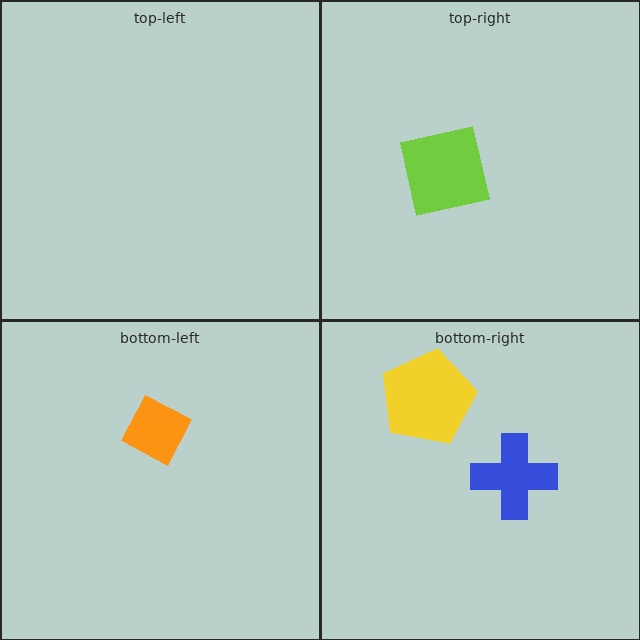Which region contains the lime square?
The top-right region.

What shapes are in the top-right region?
The lime square.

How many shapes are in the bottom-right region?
2.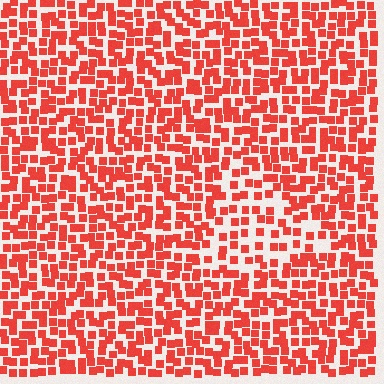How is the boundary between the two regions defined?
The boundary is defined by a change in element density (approximately 1.7x ratio). All elements are the same color, size, and shape.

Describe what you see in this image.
The image contains small red elements arranged at two different densities. A triangle-shaped region is visible where the elements are less densely packed than the surrounding area.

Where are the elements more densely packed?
The elements are more densely packed outside the triangle boundary.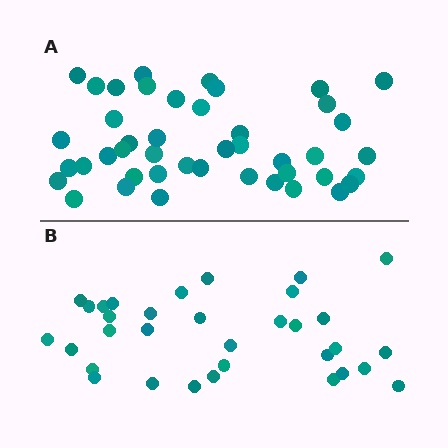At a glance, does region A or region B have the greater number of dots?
Region A (the top region) has more dots.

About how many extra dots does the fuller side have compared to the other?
Region A has roughly 12 or so more dots than region B.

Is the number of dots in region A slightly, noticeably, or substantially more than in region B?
Region A has noticeably more, but not dramatically so. The ratio is roughly 1.3 to 1.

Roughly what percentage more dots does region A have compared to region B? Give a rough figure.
About 35% more.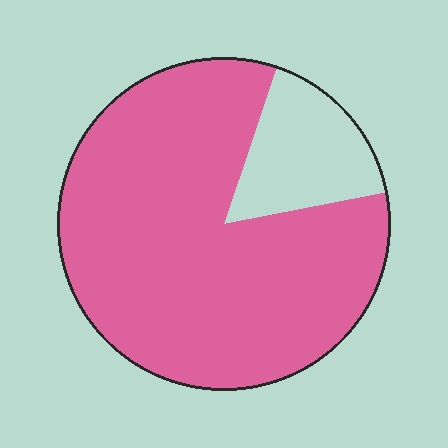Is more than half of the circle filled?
Yes.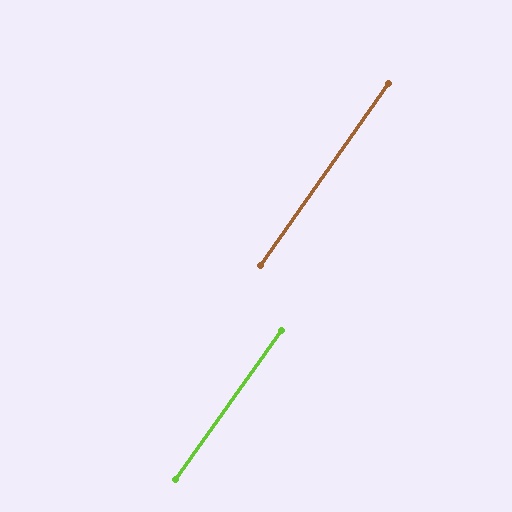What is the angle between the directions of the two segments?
Approximately 0 degrees.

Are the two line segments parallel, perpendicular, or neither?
Parallel — their directions differ by only 0.5°.